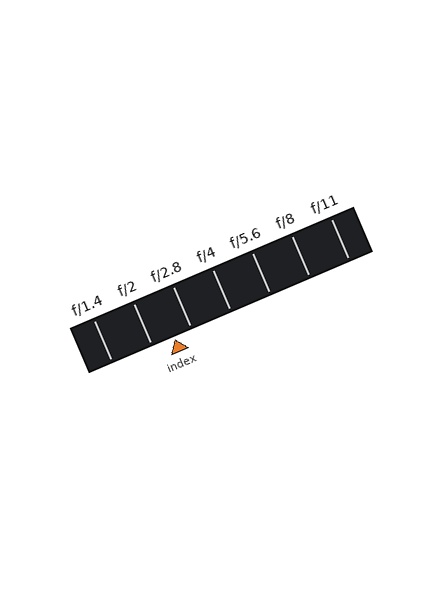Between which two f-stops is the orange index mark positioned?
The index mark is between f/2 and f/2.8.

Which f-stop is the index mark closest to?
The index mark is closest to f/2.8.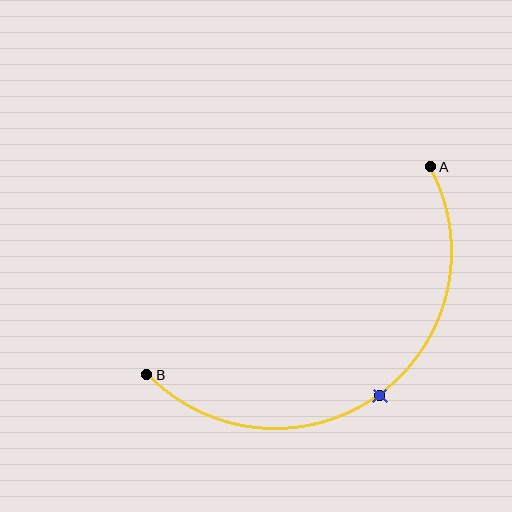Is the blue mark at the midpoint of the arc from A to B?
Yes. The blue mark lies on the arc at equal arc-length from both A and B — it is the arc midpoint.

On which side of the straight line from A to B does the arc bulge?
The arc bulges below and to the right of the straight line connecting A and B.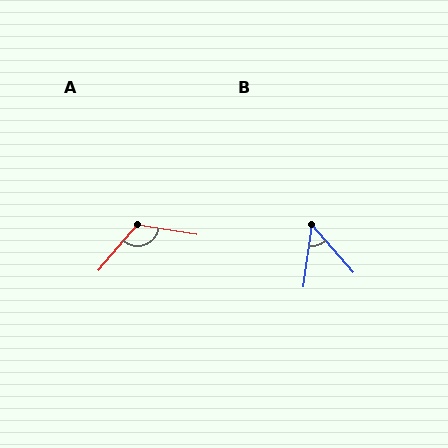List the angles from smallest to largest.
B (49°), A (121°).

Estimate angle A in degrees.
Approximately 121 degrees.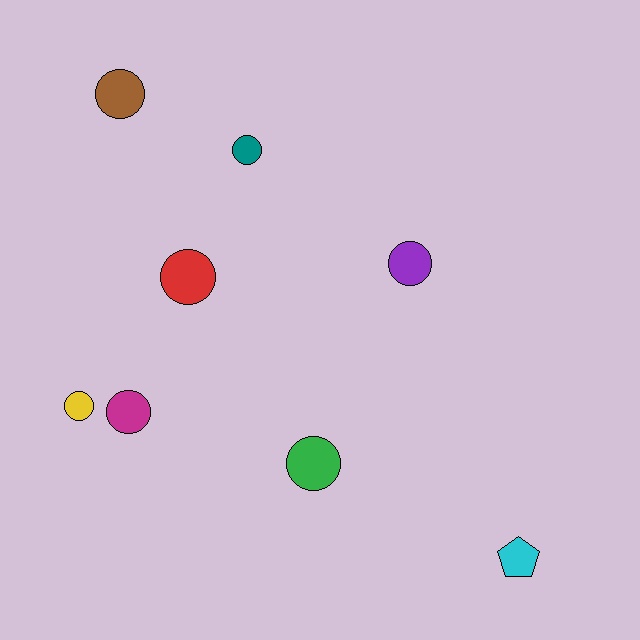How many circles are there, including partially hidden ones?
There are 7 circles.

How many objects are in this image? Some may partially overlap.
There are 8 objects.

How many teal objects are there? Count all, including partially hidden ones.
There is 1 teal object.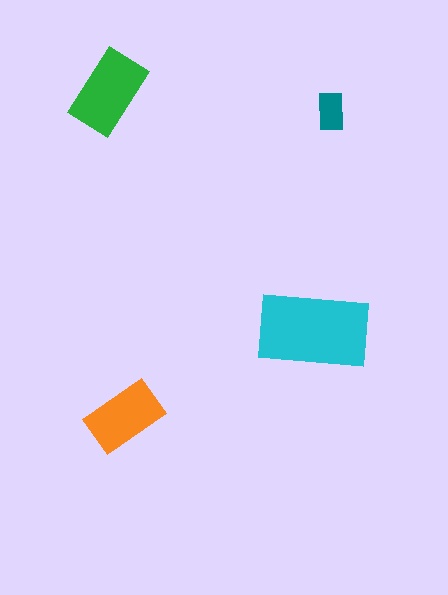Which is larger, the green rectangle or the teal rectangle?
The green one.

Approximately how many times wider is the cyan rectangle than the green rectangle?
About 1.5 times wider.